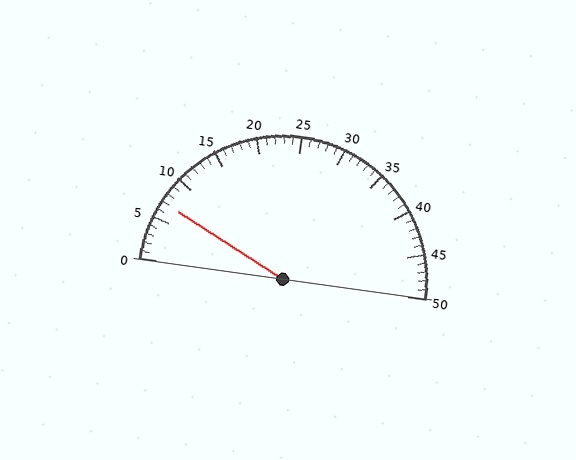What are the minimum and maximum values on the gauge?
The gauge ranges from 0 to 50.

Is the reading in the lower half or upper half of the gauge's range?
The reading is in the lower half of the range (0 to 50).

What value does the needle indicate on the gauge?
The needle indicates approximately 7.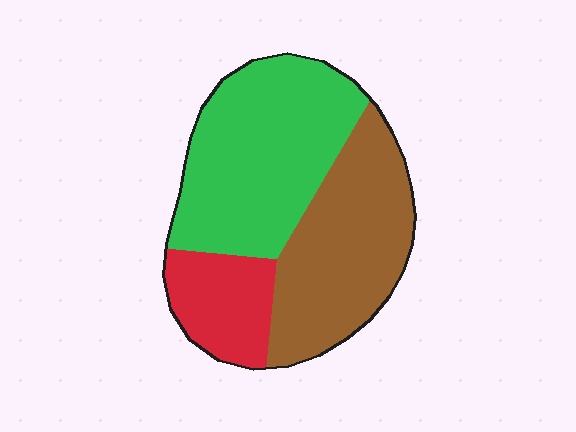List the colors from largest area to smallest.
From largest to smallest: green, brown, red.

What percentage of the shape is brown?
Brown takes up about three eighths (3/8) of the shape.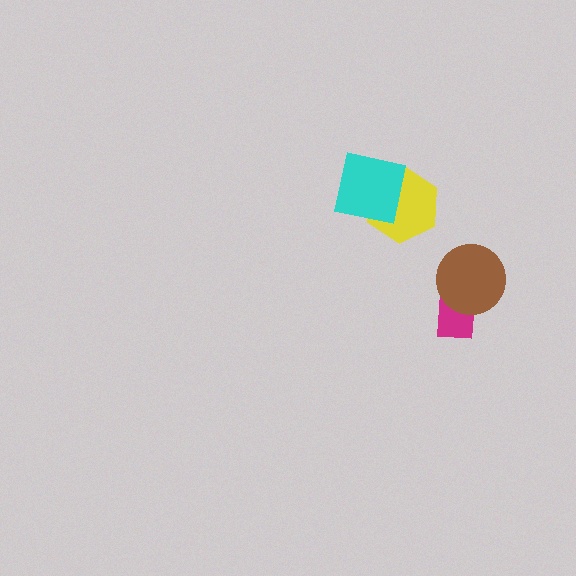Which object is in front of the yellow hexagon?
The cyan square is in front of the yellow hexagon.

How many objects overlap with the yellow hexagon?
1 object overlaps with the yellow hexagon.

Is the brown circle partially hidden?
No, no other shape covers it.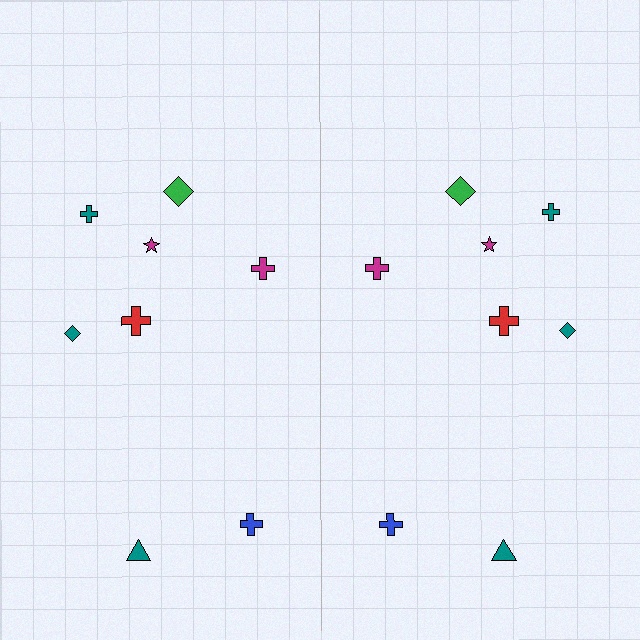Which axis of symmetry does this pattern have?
The pattern has a vertical axis of symmetry running through the center of the image.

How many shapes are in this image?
There are 16 shapes in this image.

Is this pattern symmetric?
Yes, this pattern has bilateral (reflection) symmetry.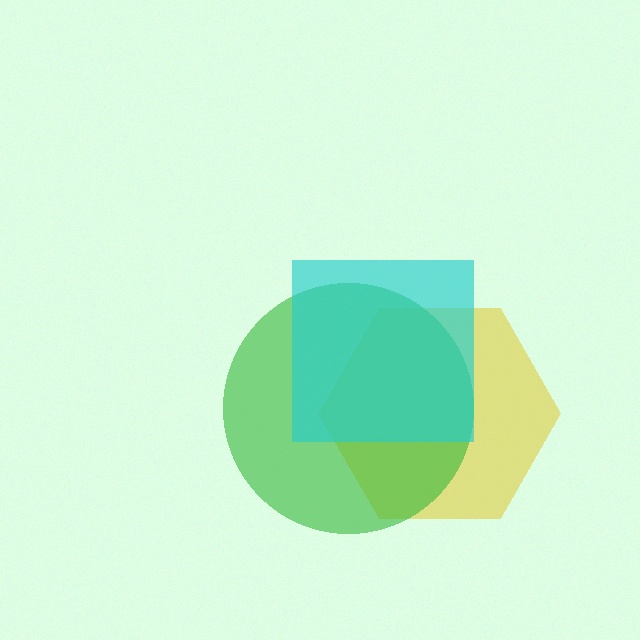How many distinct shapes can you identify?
There are 3 distinct shapes: a yellow hexagon, a green circle, a cyan square.